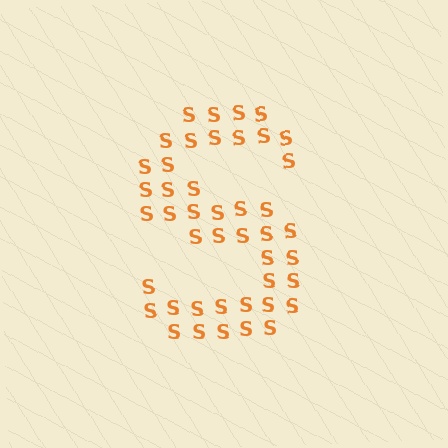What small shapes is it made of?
It is made of small letter S's.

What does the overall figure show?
The overall figure shows the letter S.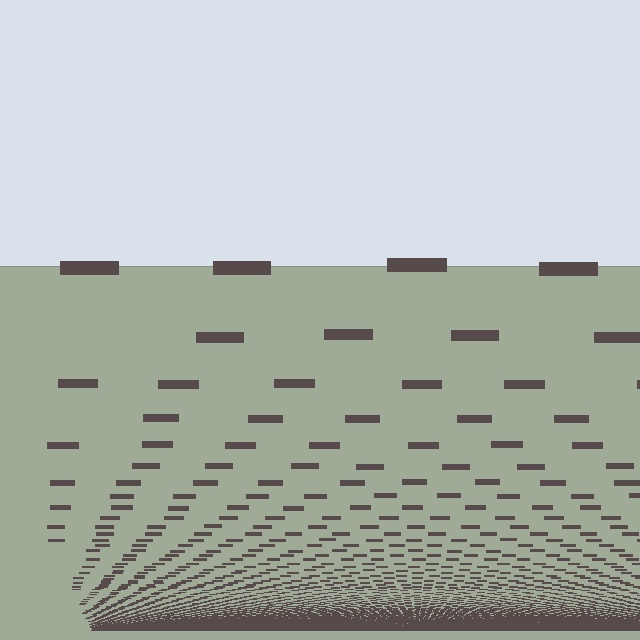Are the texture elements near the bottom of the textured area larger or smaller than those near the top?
Smaller. The gradient is inverted — elements near the bottom are smaller and denser.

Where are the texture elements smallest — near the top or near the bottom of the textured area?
Near the bottom.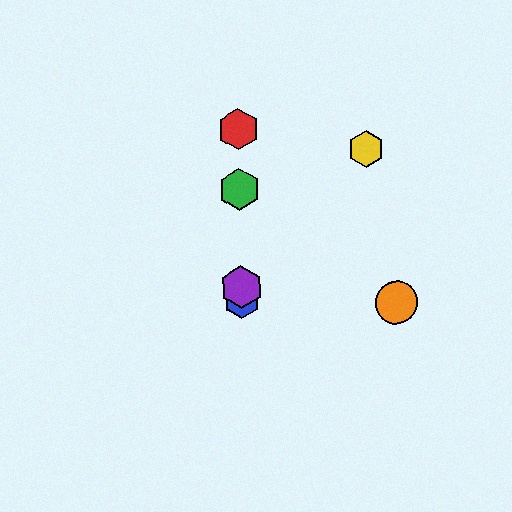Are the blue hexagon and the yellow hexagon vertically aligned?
No, the blue hexagon is at x≈241 and the yellow hexagon is at x≈366.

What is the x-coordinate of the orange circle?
The orange circle is at x≈396.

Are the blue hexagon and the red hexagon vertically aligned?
Yes, both are at x≈241.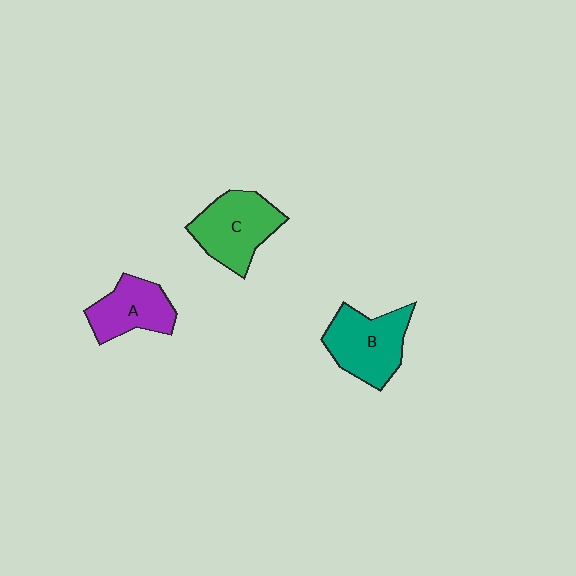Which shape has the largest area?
Shape B (teal).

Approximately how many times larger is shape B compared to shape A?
Approximately 1.3 times.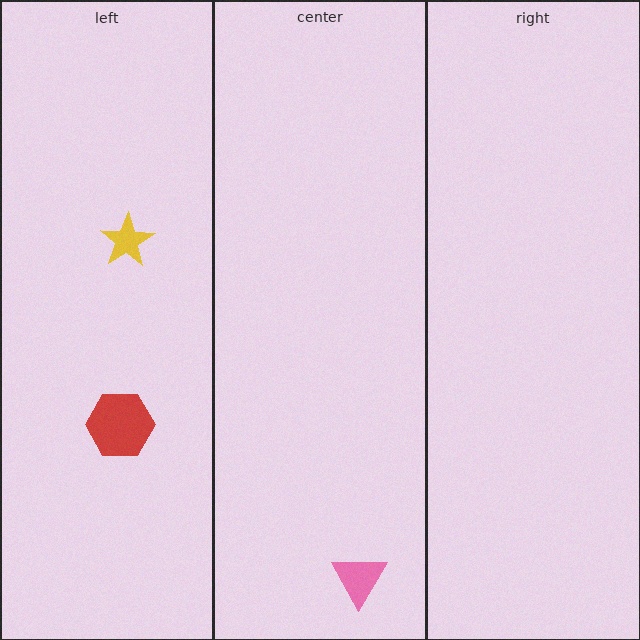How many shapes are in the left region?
2.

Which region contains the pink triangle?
The center region.